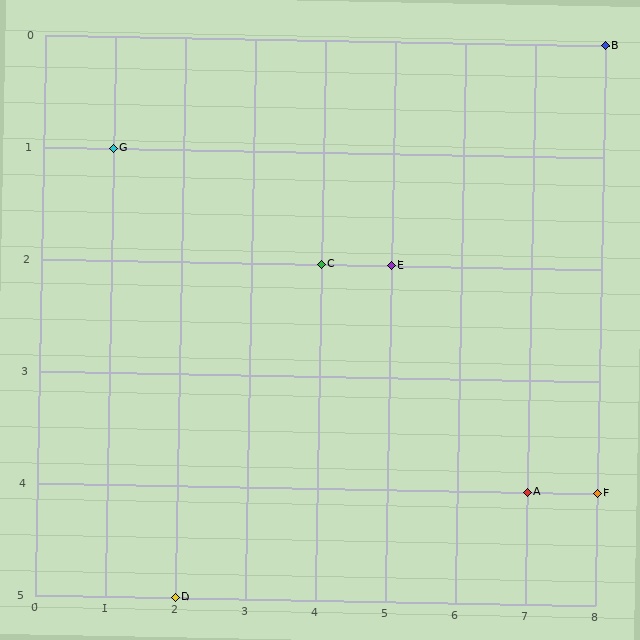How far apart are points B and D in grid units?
Points B and D are 6 columns and 5 rows apart (about 7.8 grid units diagonally).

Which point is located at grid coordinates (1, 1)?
Point G is at (1, 1).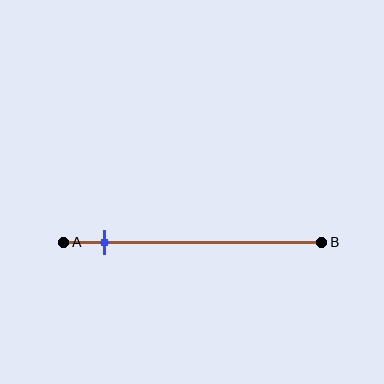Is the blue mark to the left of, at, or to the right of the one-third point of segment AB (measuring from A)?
The blue mark is to the left of the one-third point of segment AB.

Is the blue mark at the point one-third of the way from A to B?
No, the mark is at about 15% from A, not at the 33% one-third point.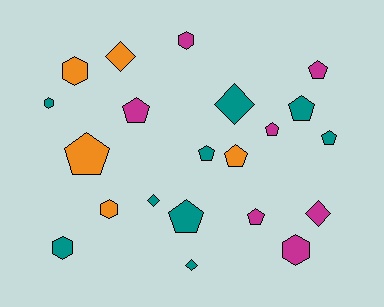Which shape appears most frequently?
Pentagon, with 10 objects.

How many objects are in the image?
There are 21 objects.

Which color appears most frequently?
Teal, with 9 objects.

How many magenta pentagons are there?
There are 4 magenta pentagons.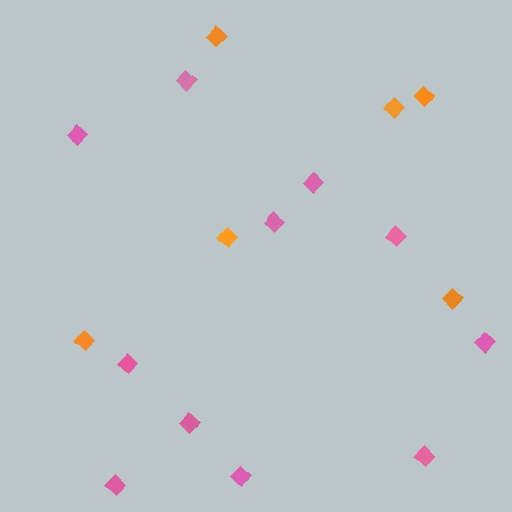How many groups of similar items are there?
There are 2 groups: one group of orange diamonds (6) and one group of pink diamonds (11).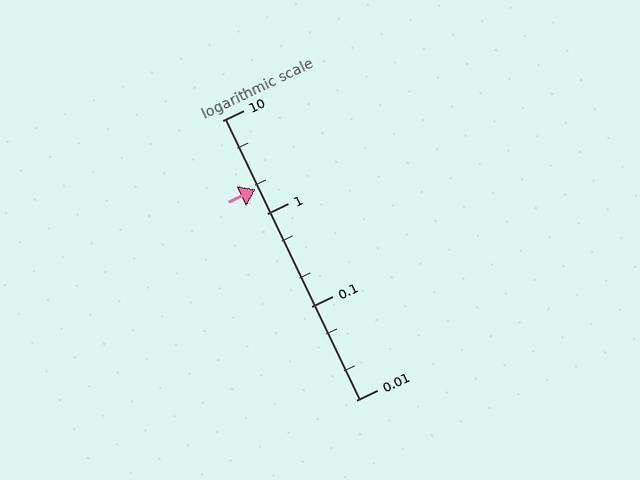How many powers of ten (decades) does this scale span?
The scale spans 3 decades, from 0.01 to 10.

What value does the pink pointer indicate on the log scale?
The pointer indicates approximately 1.8.